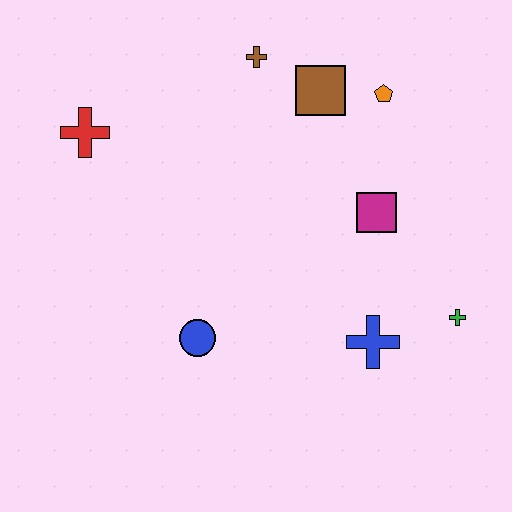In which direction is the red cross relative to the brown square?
The red cross is to the left of the brown square.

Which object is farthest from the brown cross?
The green cross is farthest from the brown cross.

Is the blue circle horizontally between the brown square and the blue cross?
No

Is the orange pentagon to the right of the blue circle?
Yes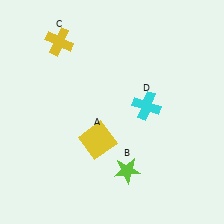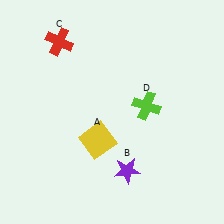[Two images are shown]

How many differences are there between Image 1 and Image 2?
There are 3 differences between the two images.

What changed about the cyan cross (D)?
In Image 1, D is cyan. In Image 2, it changed to lime.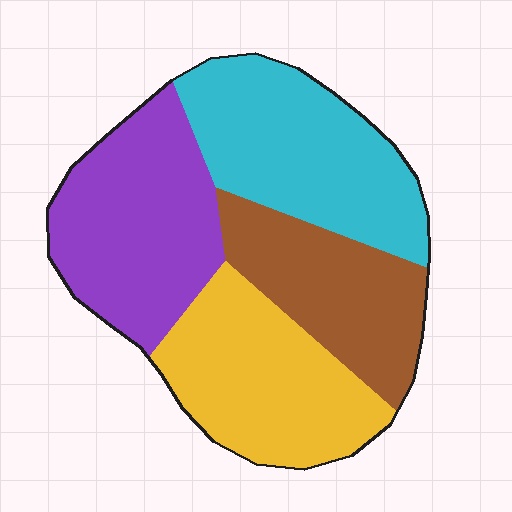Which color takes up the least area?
Brown, at roughly 20%.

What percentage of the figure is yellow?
Yellow takes up about one quarter (1/4) of the figure.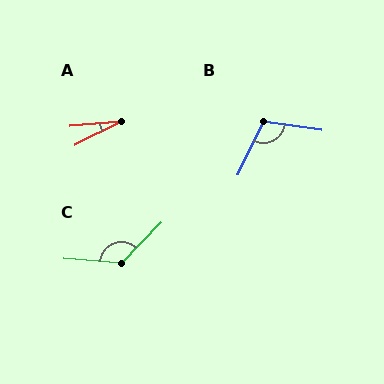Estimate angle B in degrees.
Approximately 108 degrees.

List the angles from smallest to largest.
A (22°), B (108°), C (130°).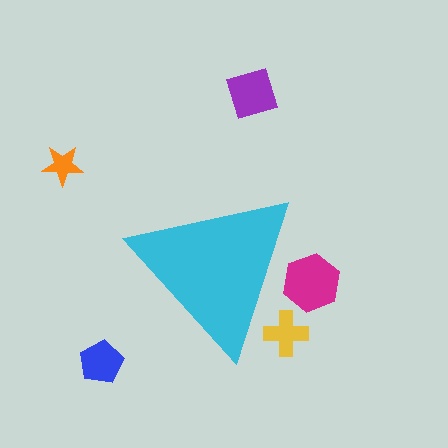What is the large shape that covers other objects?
A cyan triangle.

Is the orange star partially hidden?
No, the orange star is fully visible.